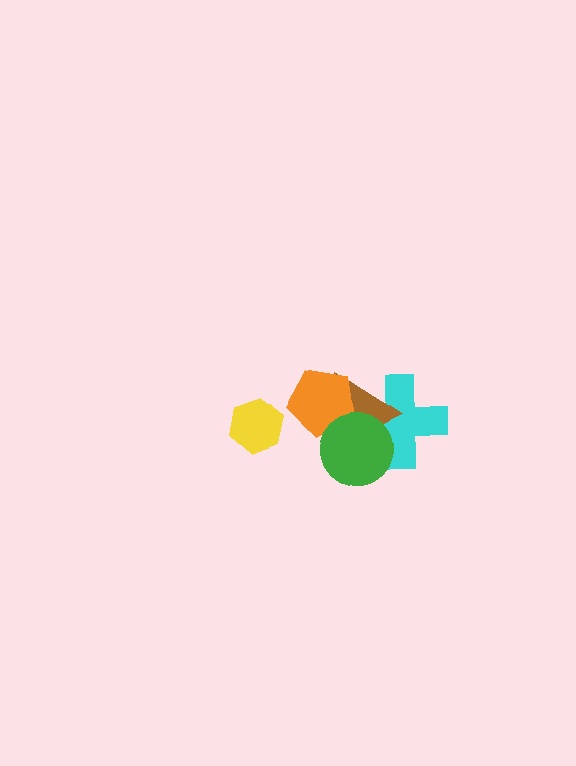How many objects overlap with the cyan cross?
2 objects overlap with the cyan cross.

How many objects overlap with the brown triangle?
3 objects overlap with the brown triangle.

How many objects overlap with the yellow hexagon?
0 objects overlap with the yellow hexagon.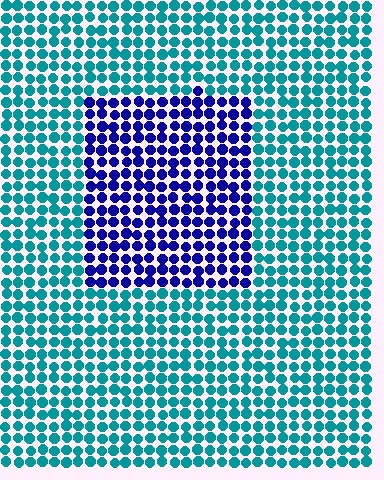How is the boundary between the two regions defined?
The boundary is defined purely by a slight shift in hue (about 62 degrees). Spacing, size, and orientation are identical on both sides.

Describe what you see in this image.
The image is filled with small teal elements in a uniform arrangement. A rectangle-shaped region is visible where the elements are tinted to a slightly different hue, forming a subtle color boundary.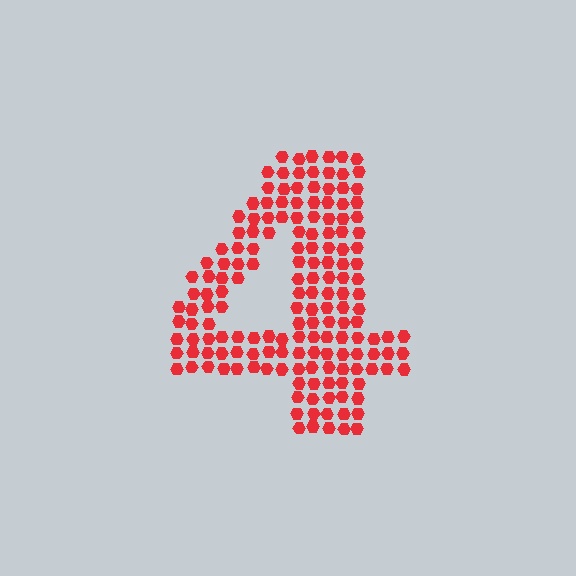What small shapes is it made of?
It is made of small hexagons.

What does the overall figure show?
The overall figure shows the digit 4.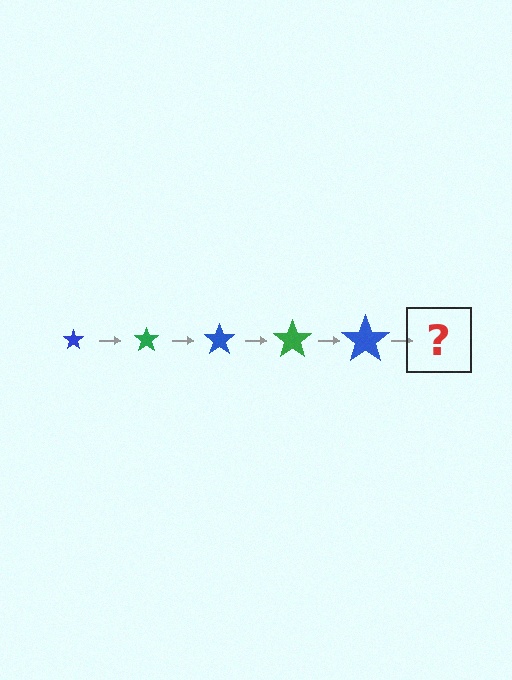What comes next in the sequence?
The next element should be a green star, larger than the previous one.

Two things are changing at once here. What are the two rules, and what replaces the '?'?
The two rules are that the star grows larger each step and the color cycles through blue and green. The '?' should be a green star, larger than the previous one.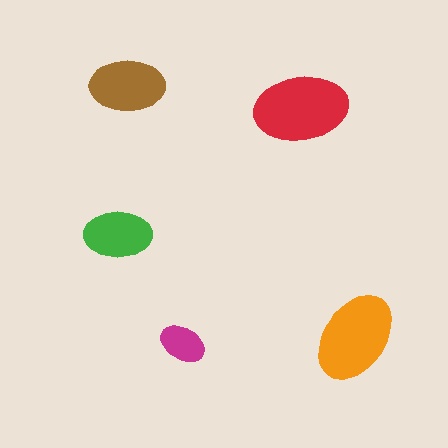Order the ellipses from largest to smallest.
the red one, the orange one, the brown one, the green one, the magenta one.